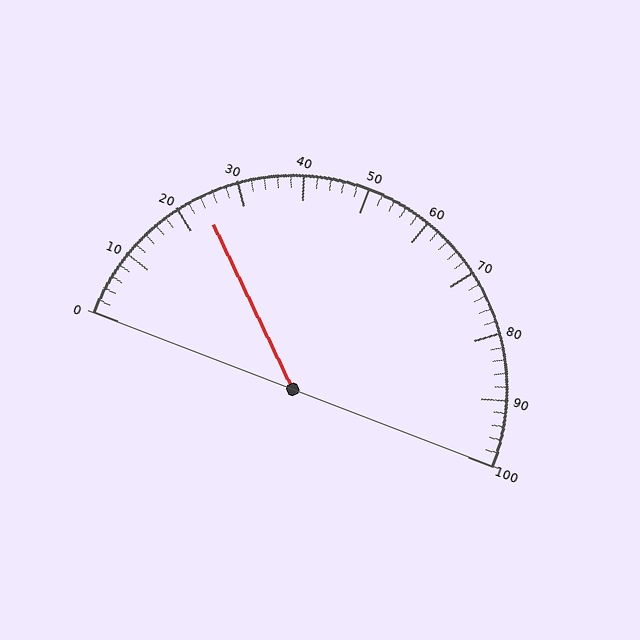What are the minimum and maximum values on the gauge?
The gauge ranges from 0 to 100.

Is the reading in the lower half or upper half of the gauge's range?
The reading is in the lower half of the range (0 to 100).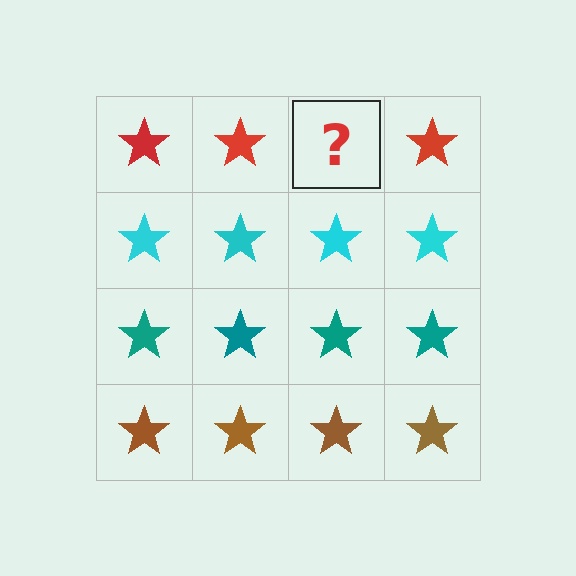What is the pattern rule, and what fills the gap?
The rule is that each row has a consistent color. The gap should be filled with a red star.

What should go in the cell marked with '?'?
The missing cell should contain a red star.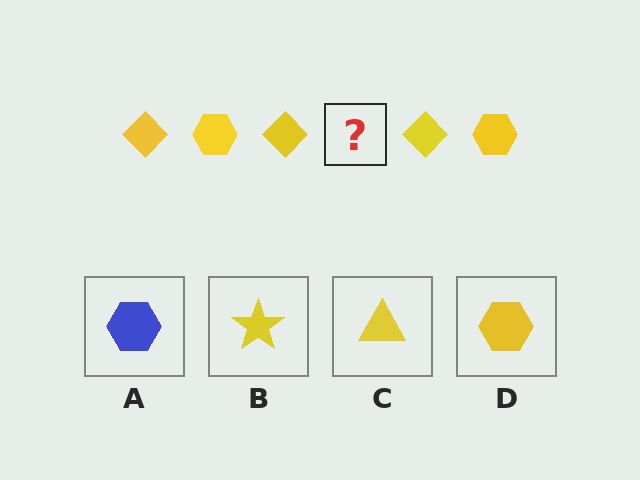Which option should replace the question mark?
Option D.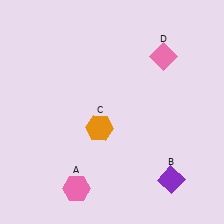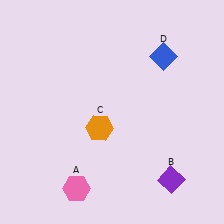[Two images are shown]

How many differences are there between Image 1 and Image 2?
There is 1 difference between the two images.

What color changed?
The diamond (D) changed from pink in Image 1 to blue in Image 2.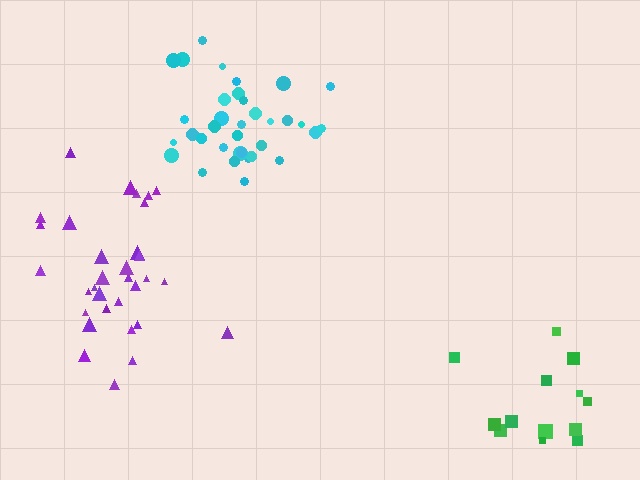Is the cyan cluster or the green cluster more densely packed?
Cyan.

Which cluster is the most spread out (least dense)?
Green.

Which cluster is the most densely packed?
Cyan.